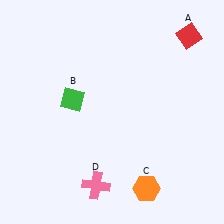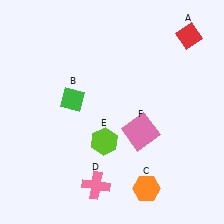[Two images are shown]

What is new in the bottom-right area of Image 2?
A pink square (F) was added in the bottom-right area of Image 2.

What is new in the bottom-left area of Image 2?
A lime hexagon (E) was added in the bottom-left area of Image 2.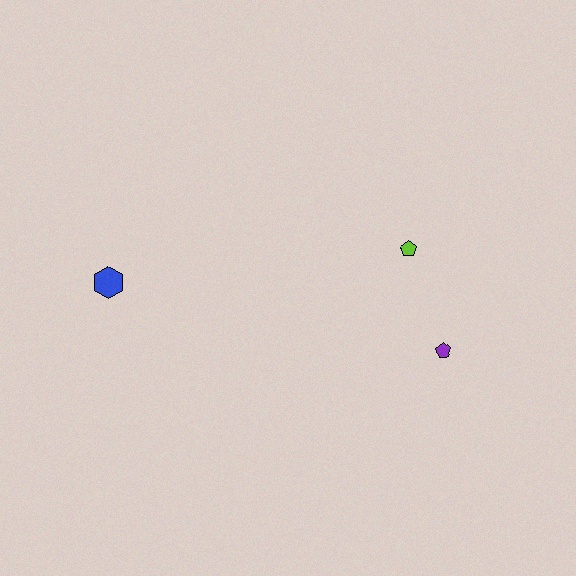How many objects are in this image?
There are 3 objects.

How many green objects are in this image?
There are no green objects.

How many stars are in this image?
There are no stars.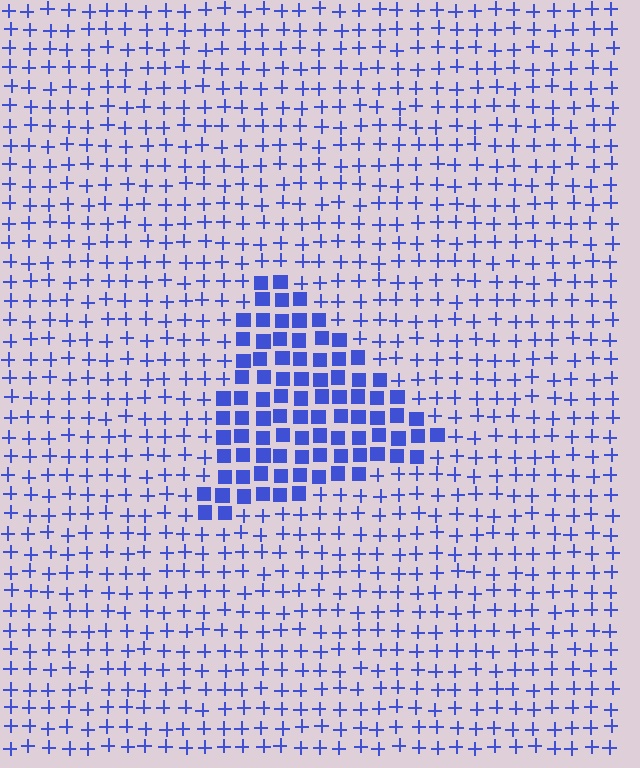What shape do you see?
I see a triangle.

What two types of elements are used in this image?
The image uses squares inside the triangle region and plus signs outside it.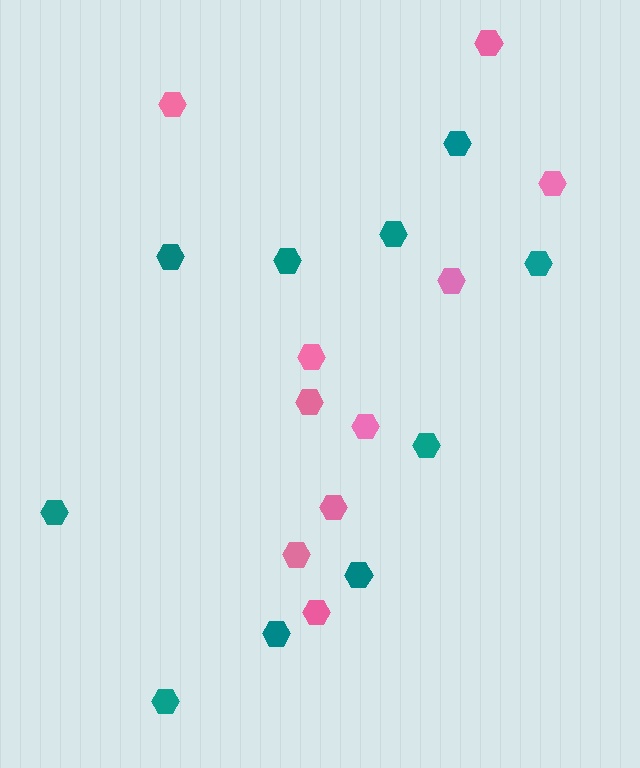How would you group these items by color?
There are 2 groups: one group of teal hexagons (10) and one group of pink hexagons (10).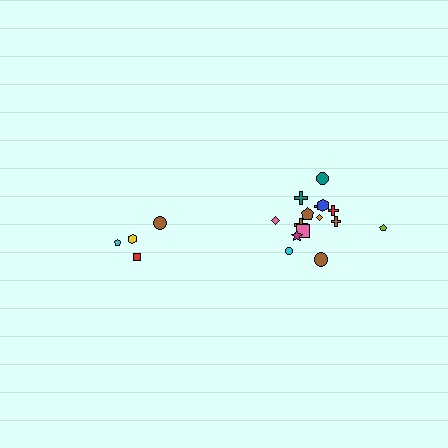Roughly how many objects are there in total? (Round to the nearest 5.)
Roughly 20 objects in total.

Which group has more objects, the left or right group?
The right group.